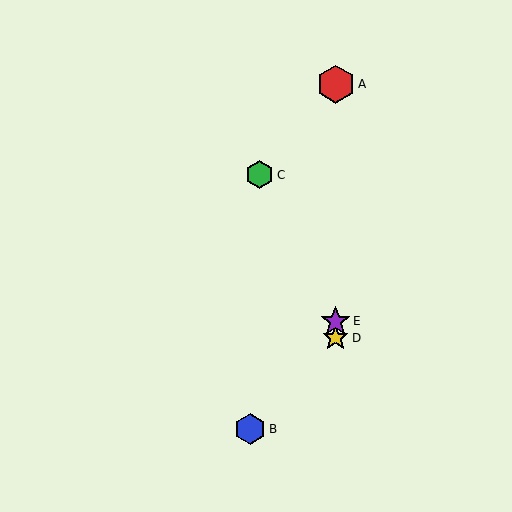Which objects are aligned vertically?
Objects A, D, E are aligned vertically.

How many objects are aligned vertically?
3 objects (A, D, E) are aligned vertically.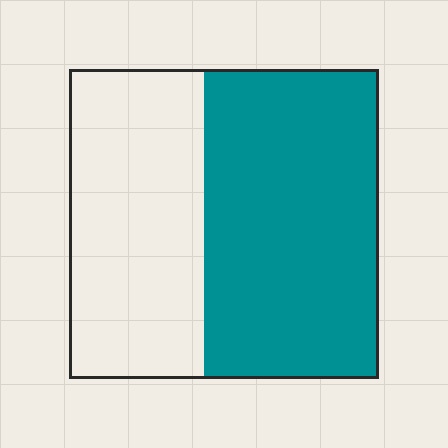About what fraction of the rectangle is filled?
About three fifths (3/5).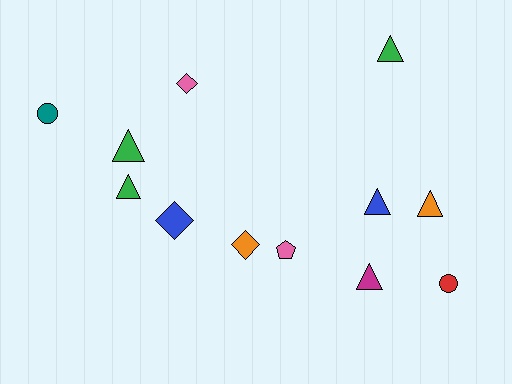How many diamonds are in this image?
There are 3 diamonds.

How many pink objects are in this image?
There are 2 pink objects.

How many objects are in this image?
There are 12 objects.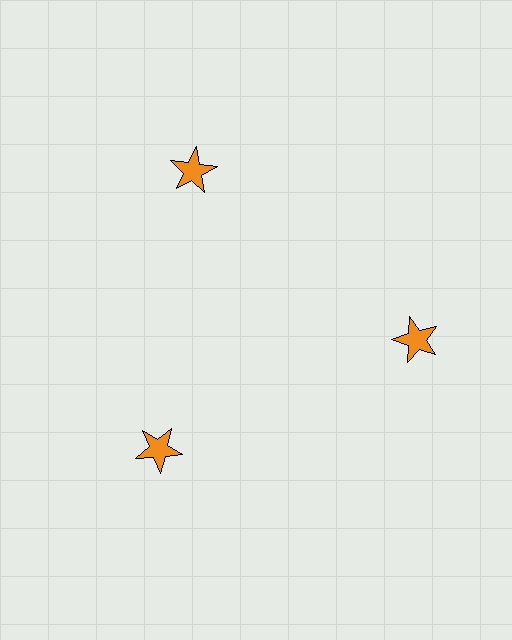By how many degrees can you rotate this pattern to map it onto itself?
The pattern maps onto itself every 120 degrees of rotation.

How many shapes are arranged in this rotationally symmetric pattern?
There are 3 shapes, arranged in 3 groups of 1.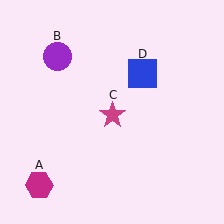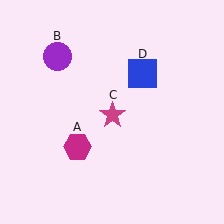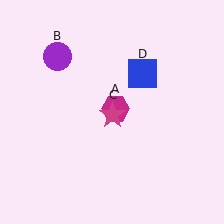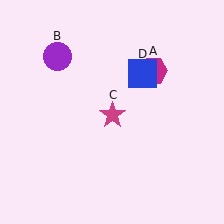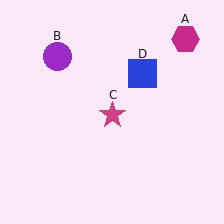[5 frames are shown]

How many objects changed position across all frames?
1 object changed position: magenta hexagon (object A).